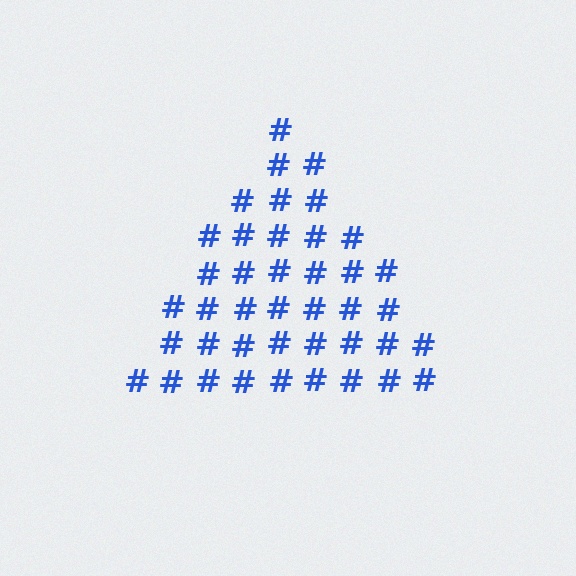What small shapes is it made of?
It is made of small hash symbols.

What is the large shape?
The large shape is a triangle.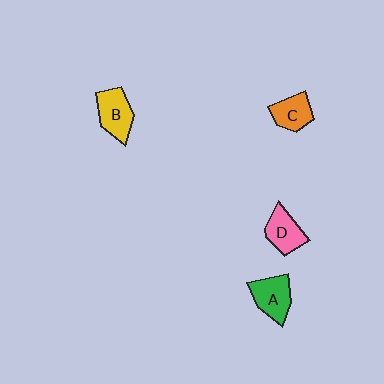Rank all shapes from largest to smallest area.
From largest to smallest: B (yellow), A (green), D (pink), C (orange).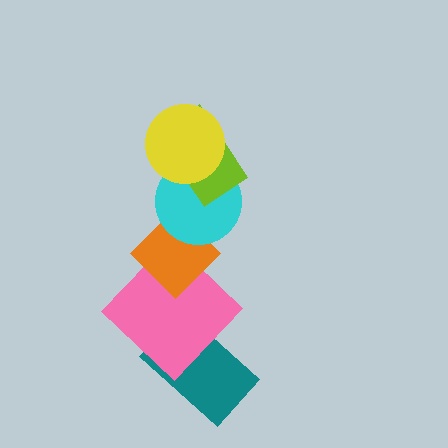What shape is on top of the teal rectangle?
The pink diamond is on top of the teal rectangle.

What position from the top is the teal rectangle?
The teal rectangle is 6th from the top.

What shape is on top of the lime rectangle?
The yellow circle is on top of the lime rectangle.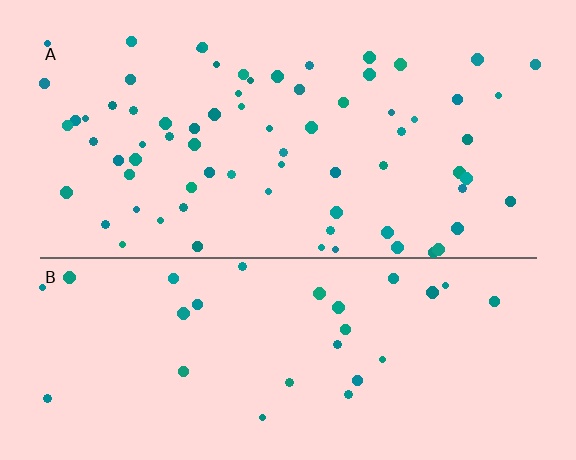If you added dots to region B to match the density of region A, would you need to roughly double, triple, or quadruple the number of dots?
Approximately double.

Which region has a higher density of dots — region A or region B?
A (the top).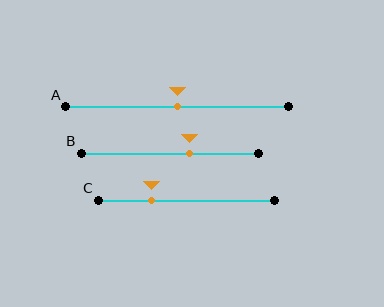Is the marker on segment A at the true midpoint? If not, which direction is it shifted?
Yes, the marker on segment A is at the true midpoint.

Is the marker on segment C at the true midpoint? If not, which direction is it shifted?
No, the marker on segment C is shifted to the left by about 20% of the segment length.